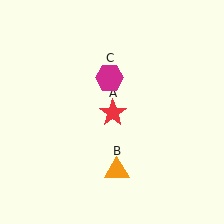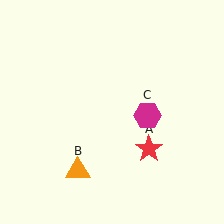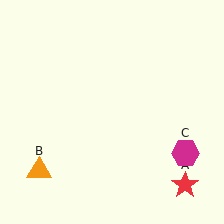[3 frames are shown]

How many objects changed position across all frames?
3 objects changed position: red star (object A), orange triangle (object B), magenta hexagon (object C).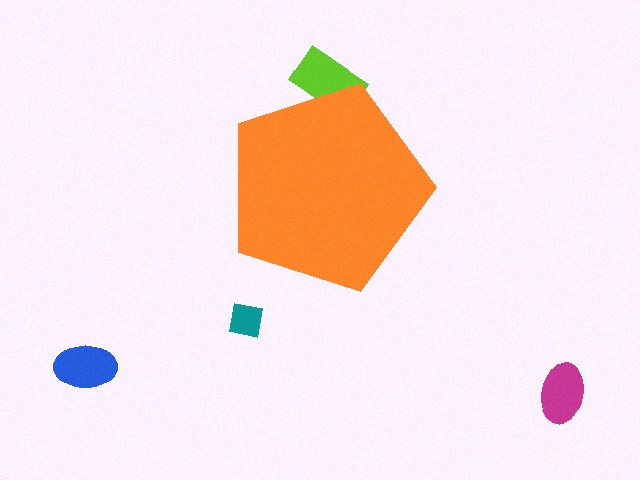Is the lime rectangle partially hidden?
Yes, the lime rectangle is partially hidden behind the orange pentagon.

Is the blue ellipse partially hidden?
No, the blue ellipse is fully visible.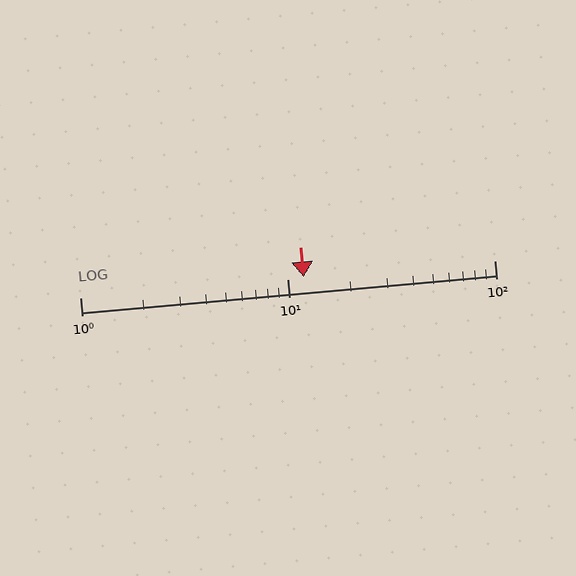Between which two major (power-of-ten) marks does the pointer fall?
The pointer is between 10 and 100.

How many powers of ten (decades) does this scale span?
The scale spans 2 decades, from 1 to 100.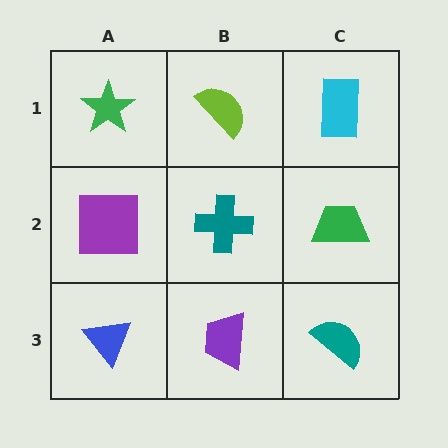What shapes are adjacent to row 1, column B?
A teal cross (row 2, column B), a green star (row 1, column A), a cyan rectangle (row 1, column C).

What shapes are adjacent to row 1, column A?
A purple square (row 2, column A), a lime semicircle (row 1, column B).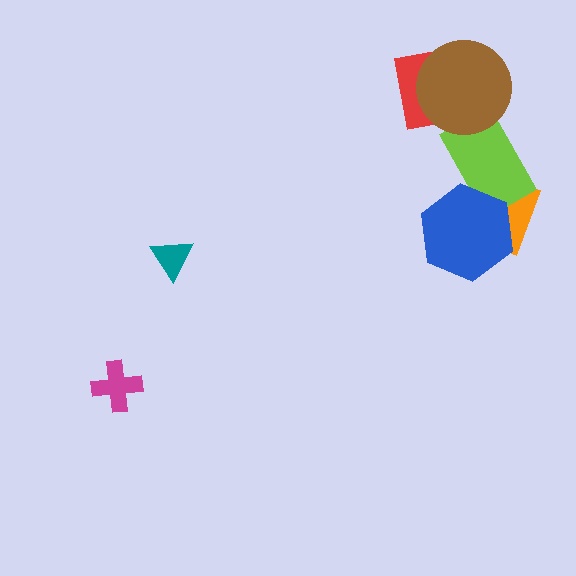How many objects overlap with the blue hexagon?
2 objects overlap with the blue hexagon.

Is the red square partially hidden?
Yes, it is partially covered by another shape.